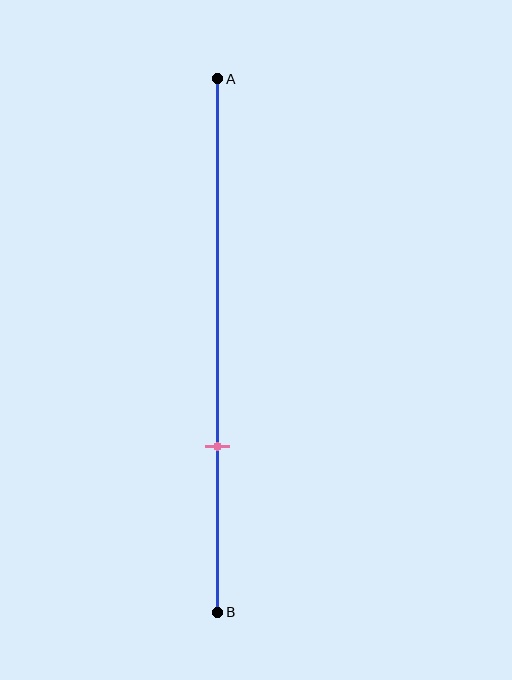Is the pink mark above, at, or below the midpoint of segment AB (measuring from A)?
The pink mark is below the midpoint of segment AB.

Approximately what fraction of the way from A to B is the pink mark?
The pink mark is approximately 70% of the way from A to B.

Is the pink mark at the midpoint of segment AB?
No, the mark is at about 70% from A, not at the 50% midpoint.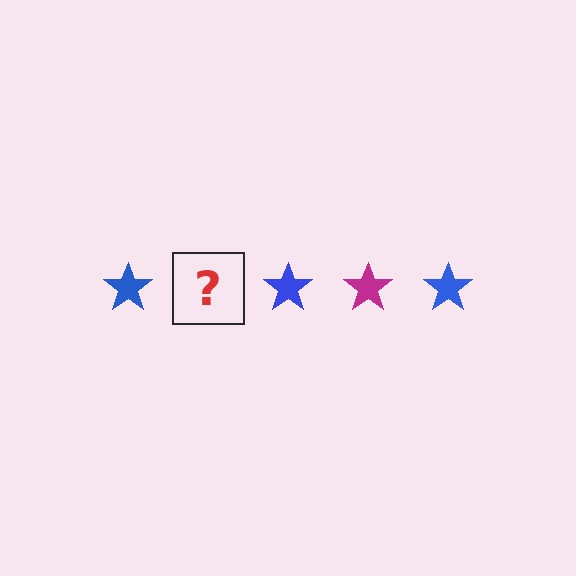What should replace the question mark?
The question mark should be replaced with a magenta star.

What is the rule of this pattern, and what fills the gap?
The rule is that the pattern cycles through blue, magenta stars. The gap should be filled with a magenta star.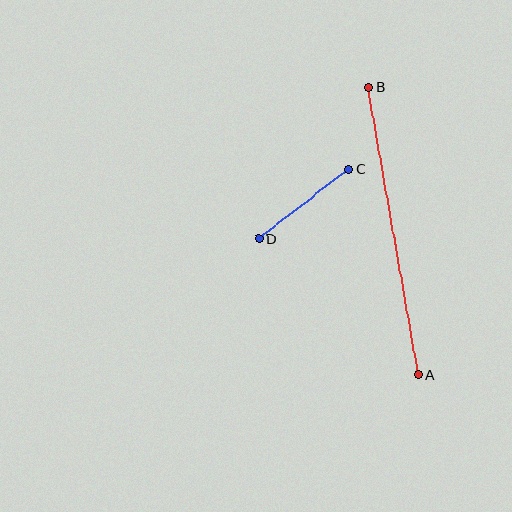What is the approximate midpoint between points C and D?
The midpoint is at approximately (304, 204) pixels.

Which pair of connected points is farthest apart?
Points A and B are farthest apart.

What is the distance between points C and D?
The distance is approximately 113 pixels.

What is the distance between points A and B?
The distance is approximately 292 pixels.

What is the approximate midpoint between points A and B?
The midpoint is at approximately (393, 231) pixels.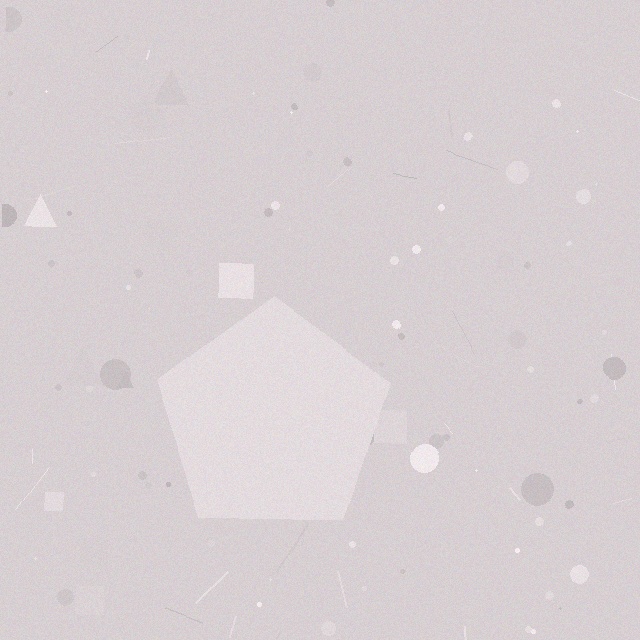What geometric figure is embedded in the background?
A pentagon is embedded in the background.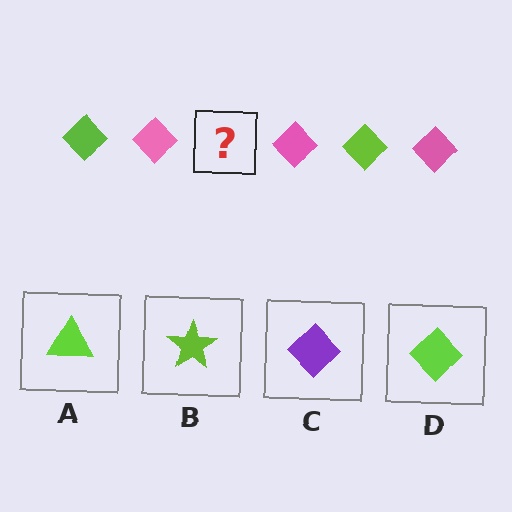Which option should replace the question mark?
Option D.